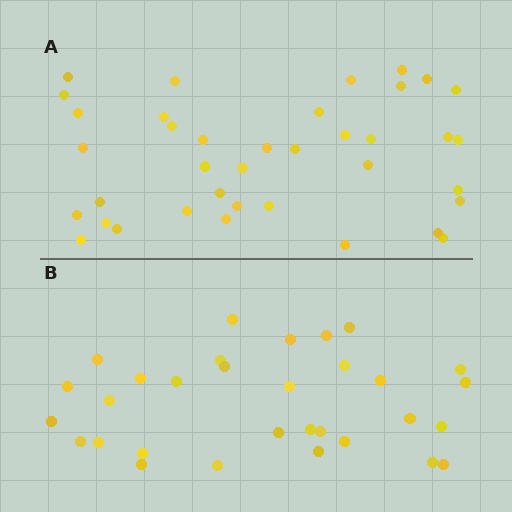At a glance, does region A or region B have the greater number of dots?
Region A (the top region) has more dots.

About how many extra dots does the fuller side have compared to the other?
Region A has roughly 8 or so more dots than region B.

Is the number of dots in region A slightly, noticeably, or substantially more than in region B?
Region A has only slightly more — the two regions are fairly close. The ratio is roughly 1.2 to 1.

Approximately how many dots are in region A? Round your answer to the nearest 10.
About 40 dots. (The exact count is 38, which rounds to 40.)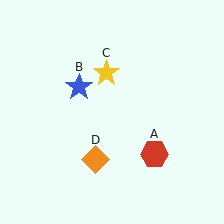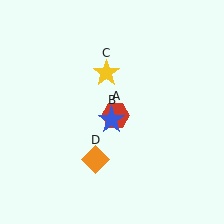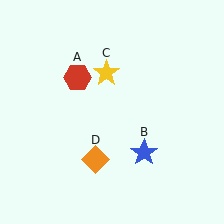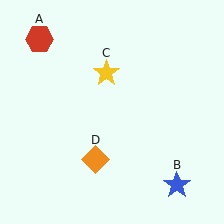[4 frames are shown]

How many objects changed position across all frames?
2 objects changed position: red hexagon (object A), blue star (object B).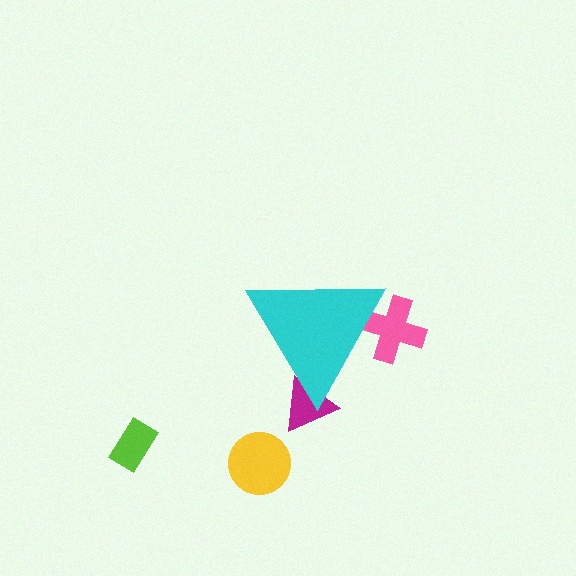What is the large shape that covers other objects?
A cyan triangle.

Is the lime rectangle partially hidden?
No, the lime rectangle is fully visible.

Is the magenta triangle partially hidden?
Yes, the magenta triangle is partially hidden behind the cyan triangle.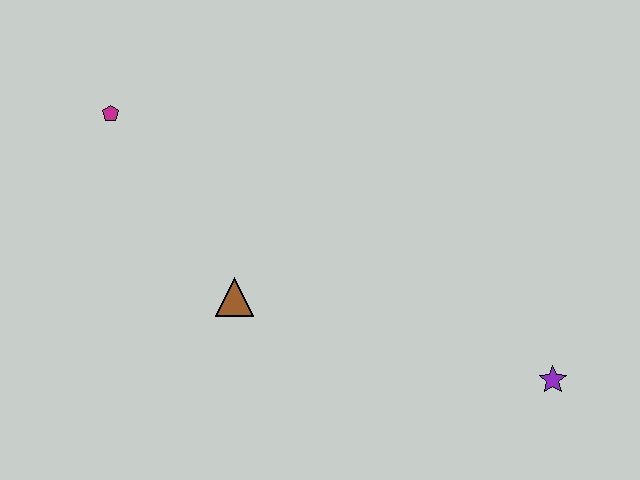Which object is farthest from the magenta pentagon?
The purple star is farthest from the magenta pentagon.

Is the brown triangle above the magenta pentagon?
No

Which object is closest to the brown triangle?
The magenta pentagon is closest to the brown triangle.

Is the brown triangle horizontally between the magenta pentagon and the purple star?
Yes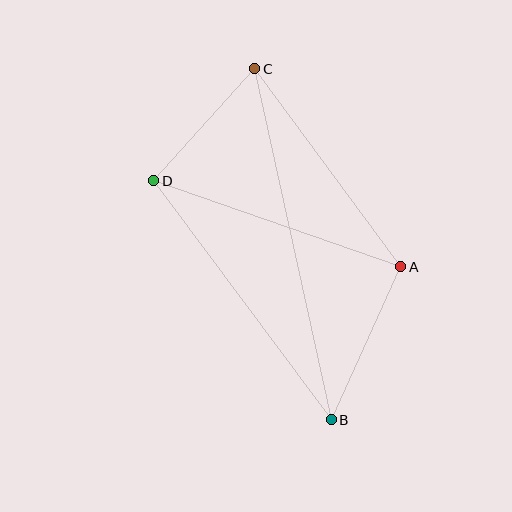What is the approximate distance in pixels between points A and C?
The distance between A and C is approximately 246 pixels.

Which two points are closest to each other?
Points C and D are closest to each other.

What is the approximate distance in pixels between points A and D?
The distance between A and D is approximately 261 pixels.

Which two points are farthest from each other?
Points B and C are farthest from each other.